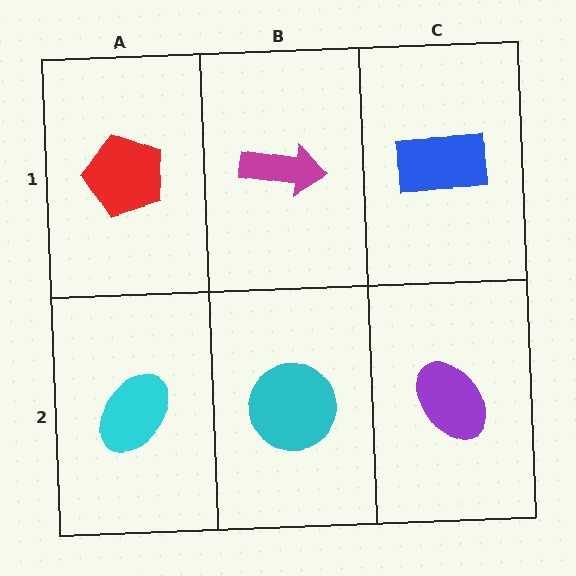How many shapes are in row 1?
3 shapes.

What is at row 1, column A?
A red pentagon.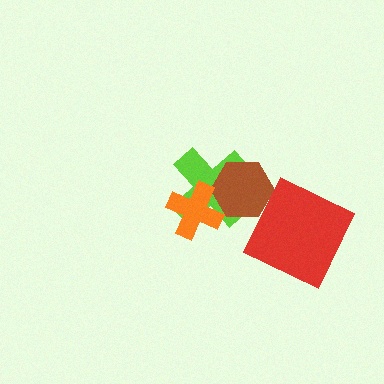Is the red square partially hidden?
No, no other shape covers it.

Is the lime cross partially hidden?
Yes, it is partially covered by another shape.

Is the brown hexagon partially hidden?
Yes, it is partially covered by another shape.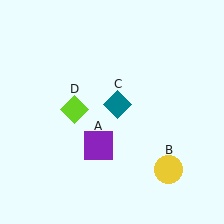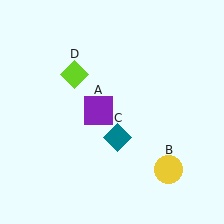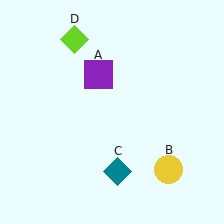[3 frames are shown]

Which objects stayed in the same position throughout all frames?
Yellow circle (object B) remained stationary.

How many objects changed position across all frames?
3 objects changed position: purple square (object A), teal diamond (object C), lime diamond (object D).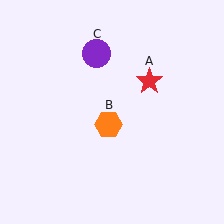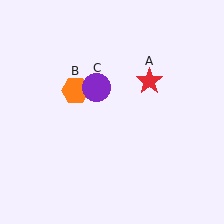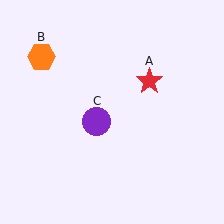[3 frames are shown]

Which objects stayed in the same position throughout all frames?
Red star (object A) remained stationary.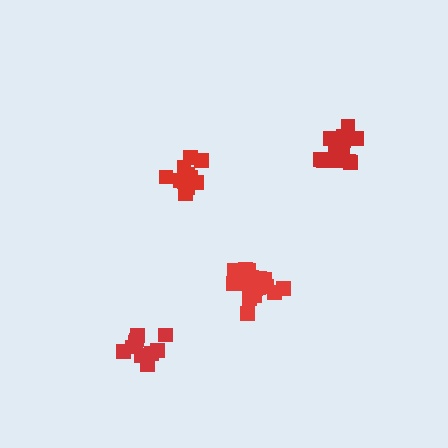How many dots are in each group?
Group 1: 16 dots, Group 2: 11 dots, Group 3: 10 dots, Group 4: 15 dots (52 total).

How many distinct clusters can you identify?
There are 4 distinct clusters.